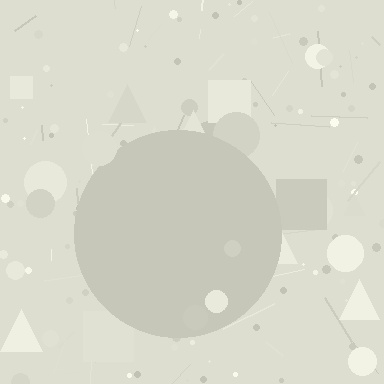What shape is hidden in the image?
A circle is hidden in the image.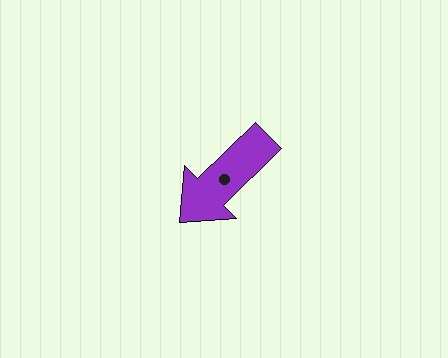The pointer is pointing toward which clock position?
Roughly 8 o'clock.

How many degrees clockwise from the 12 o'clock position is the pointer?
Approximately 226 degrees.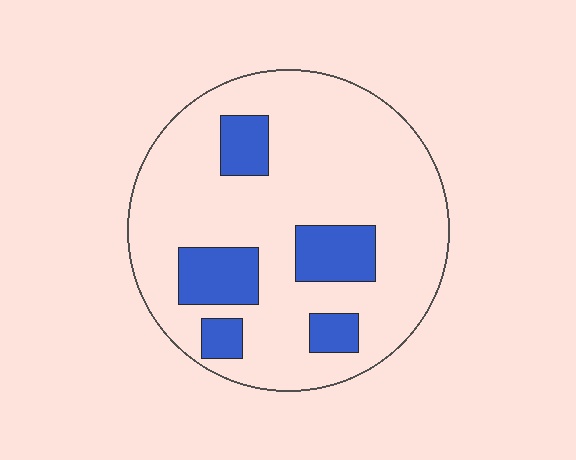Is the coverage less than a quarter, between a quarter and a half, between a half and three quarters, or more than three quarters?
Less than a quarter.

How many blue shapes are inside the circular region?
5.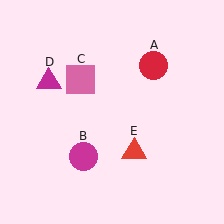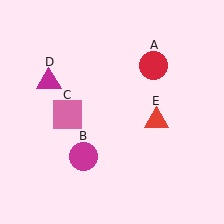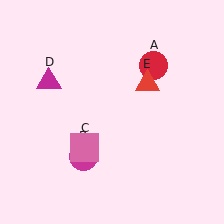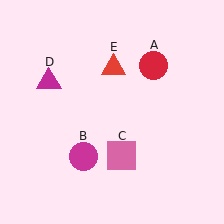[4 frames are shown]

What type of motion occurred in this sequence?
The pink square (object C), red triangle (object E) rotated counterclockwise around the center of the scene.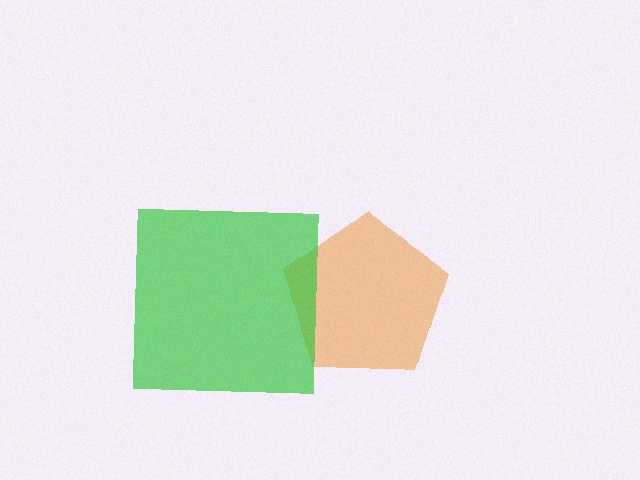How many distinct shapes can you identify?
There are 2 distinct shapes: an orange pentagon, a green square.